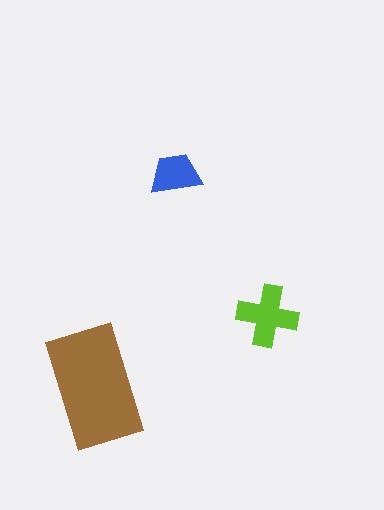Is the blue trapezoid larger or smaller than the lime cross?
Smaller.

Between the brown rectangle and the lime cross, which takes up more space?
The brown rectangle.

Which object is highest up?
The blue trapezoid is topmost.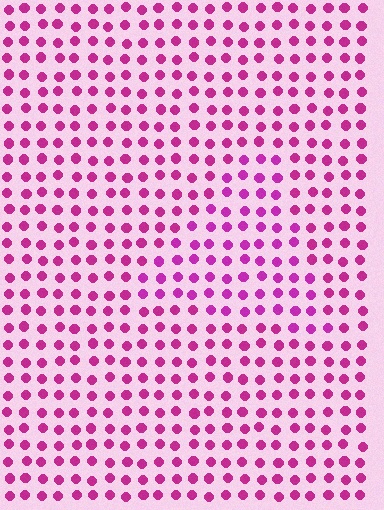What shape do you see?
I see a triangle.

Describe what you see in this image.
The image is filled with small magenta elements in a uniform arrangement. A triangle-shaped region is visible where the elements are tinted to a slightly different hue, forming a subtle color boundary.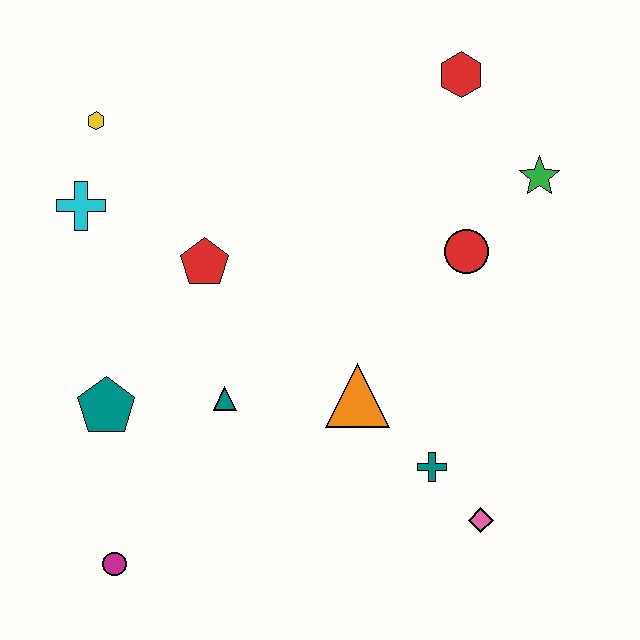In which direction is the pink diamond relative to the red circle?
The pink diamond is below the red circle.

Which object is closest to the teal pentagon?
The teal triangle is closest to the teal pentagon.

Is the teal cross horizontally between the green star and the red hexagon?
No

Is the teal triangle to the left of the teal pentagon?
No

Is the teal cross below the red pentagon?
Yes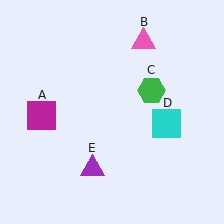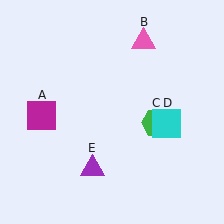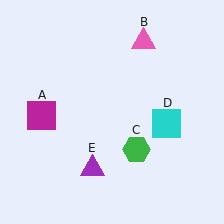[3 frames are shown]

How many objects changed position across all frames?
1 object changed position: green hexagon (object C).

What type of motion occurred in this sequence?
The green hexagon (object C) rotated clockwise around the center of the scene.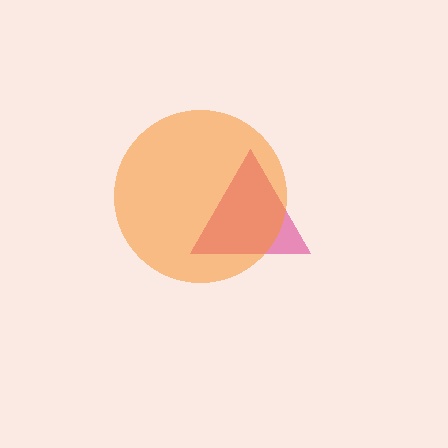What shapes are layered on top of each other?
The layered shapes are: a pink triangle, an orange circle.